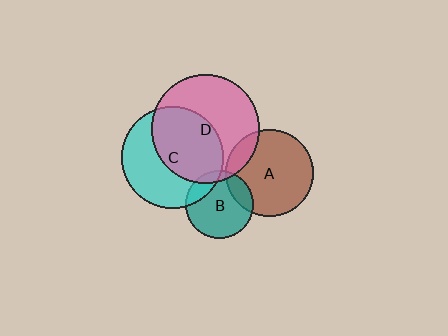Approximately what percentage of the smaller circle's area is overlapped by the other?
Approximately 20%.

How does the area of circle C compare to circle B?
Approximately 2.3 times.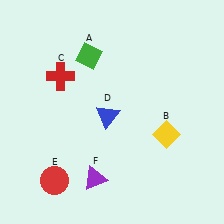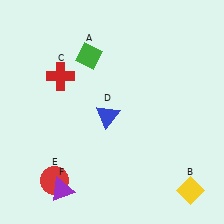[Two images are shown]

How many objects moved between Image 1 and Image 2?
2 objects moved between the two images.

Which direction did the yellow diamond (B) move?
The yellow diamond (B) moved down.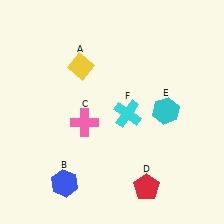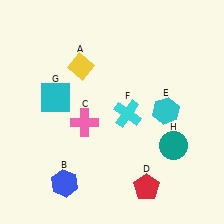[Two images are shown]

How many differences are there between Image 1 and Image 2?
There are 2 differences between the two images.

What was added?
A cyan square (G), a teal circle (H) were added in Image 2.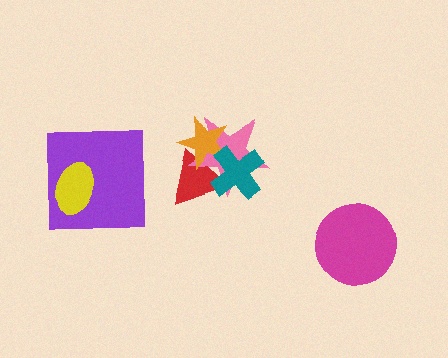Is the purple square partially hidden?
Yes, it is partially covered by another shape.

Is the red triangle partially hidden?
Yes, it is partially covered by another shape.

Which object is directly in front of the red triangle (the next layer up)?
The pink star is directly in front of the red triangle.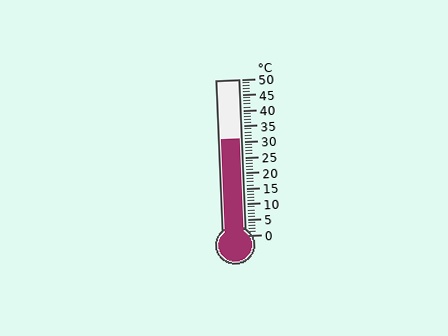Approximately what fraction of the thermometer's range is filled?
The thermometer is filled to approximately 60% of its range.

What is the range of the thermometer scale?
The thermometer scale ranges from 0°C to 50°C.